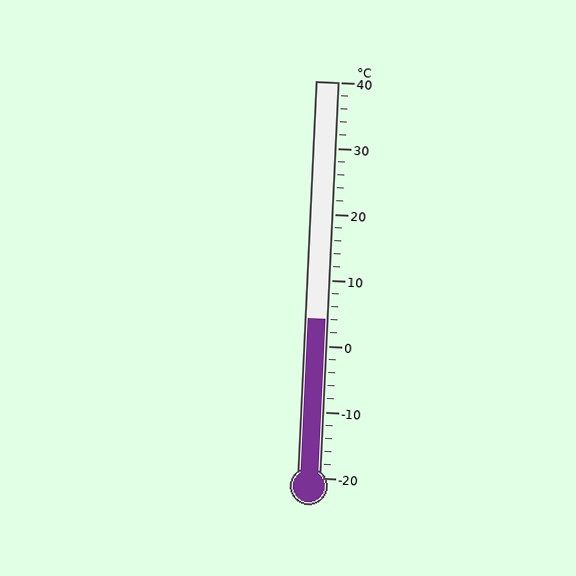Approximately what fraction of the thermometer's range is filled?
The thermometer is filled to approximately 40% of its range.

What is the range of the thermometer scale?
The thermometer scale ranges from -20°C to 40°C.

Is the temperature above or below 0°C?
The temperature is above 0°C.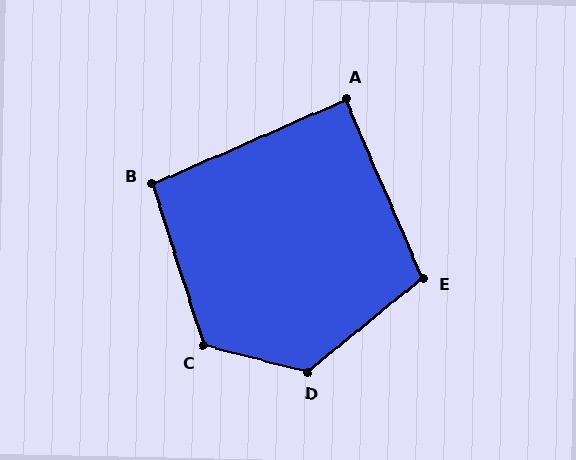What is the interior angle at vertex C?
Approximately 122 degrees (obtuse).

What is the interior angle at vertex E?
Approximately 106 degrees (obtuse).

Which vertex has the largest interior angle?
D, at approximately 127 degrees.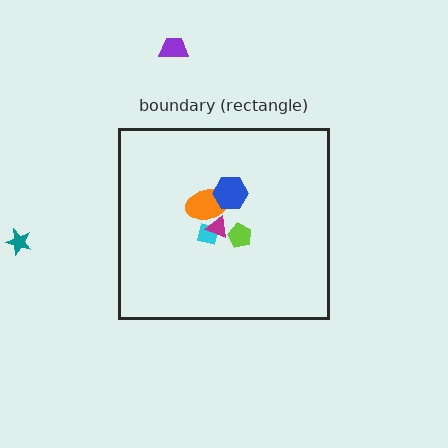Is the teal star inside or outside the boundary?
Outside.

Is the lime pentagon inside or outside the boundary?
Inside.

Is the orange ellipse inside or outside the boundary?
Inside.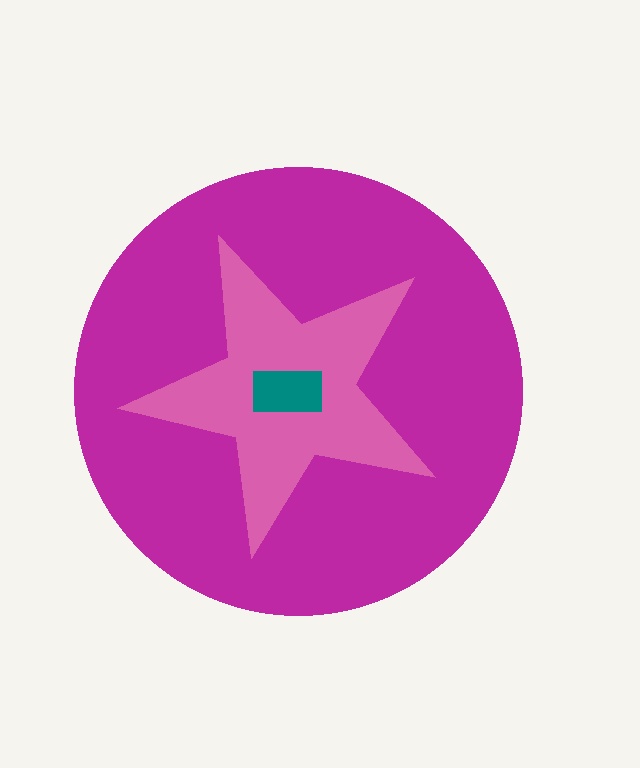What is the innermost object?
The teal rectangle.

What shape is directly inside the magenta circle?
The pink star.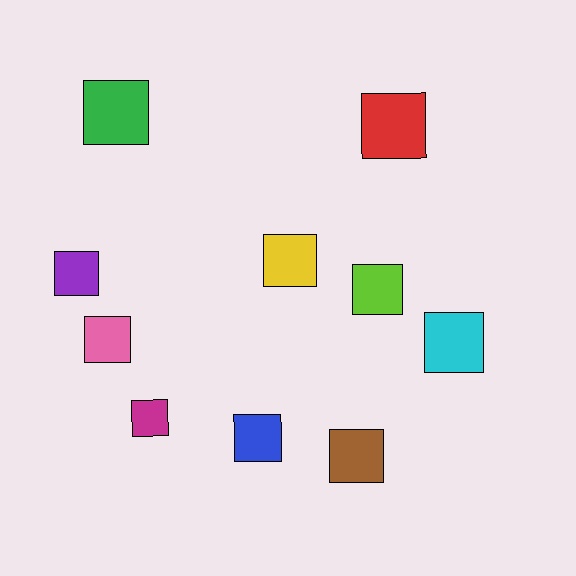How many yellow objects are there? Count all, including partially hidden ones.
There is 1 yellow object.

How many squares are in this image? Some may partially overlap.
There are 10 squares.